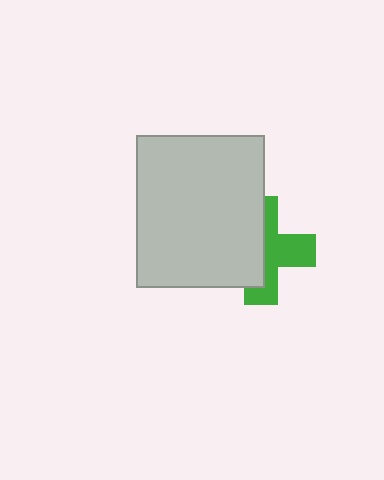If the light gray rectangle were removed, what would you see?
You would see the complete green cross.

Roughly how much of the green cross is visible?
About half of it is visible (roughly 48%).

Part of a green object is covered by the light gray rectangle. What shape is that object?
It is a cross.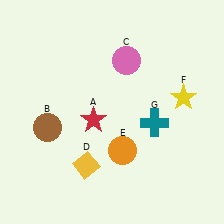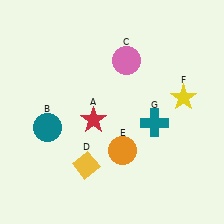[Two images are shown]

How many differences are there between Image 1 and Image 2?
There is 1 difference between the two images.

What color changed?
The circle (B) changed from brown in Image 1 to teal in Image 2.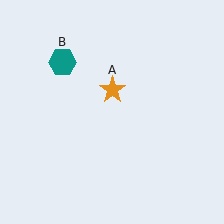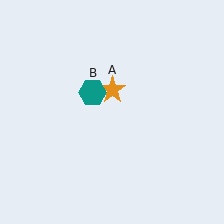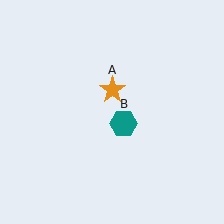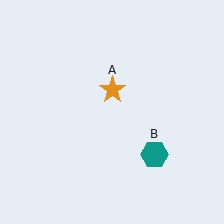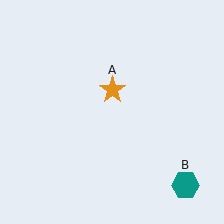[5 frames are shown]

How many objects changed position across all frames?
1 object changed position: teal hexagon (object B).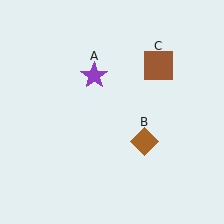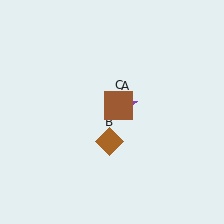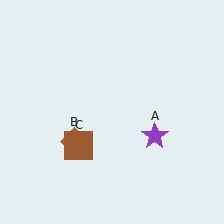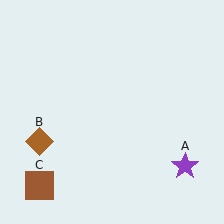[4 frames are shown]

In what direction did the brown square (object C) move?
The brown square (object C) moved down and to the left.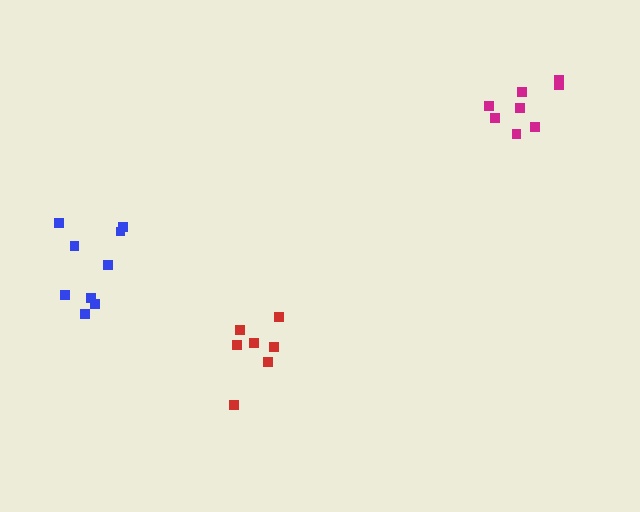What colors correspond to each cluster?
The clusters are colored: blue, red, magenta.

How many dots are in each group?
Group 1: 9 dots, Group 2: 7 dots, Group 3: 8 dots (24 total).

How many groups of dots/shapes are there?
There are 3 groups.